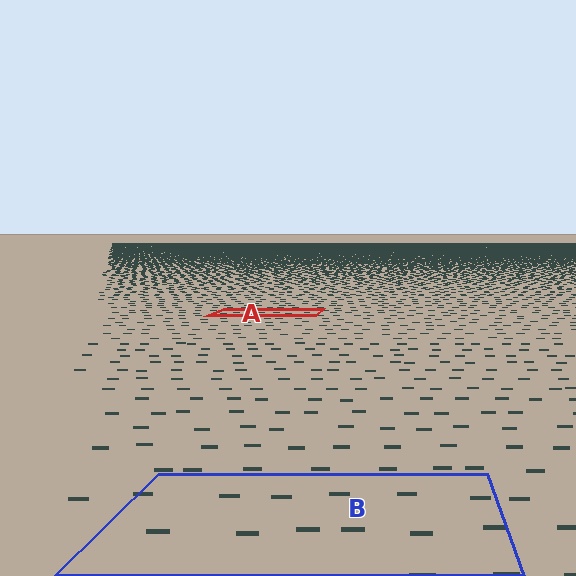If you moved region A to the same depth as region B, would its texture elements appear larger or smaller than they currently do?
They would appear larger. At a closer depth, the same texture elements are projected at a bigger on-screen size.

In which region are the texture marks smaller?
The texture marks are smaller in region A, because it is farther away.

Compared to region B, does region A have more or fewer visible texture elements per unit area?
Region A has more texture elements per unit area — they are packed more densely because it is farther away.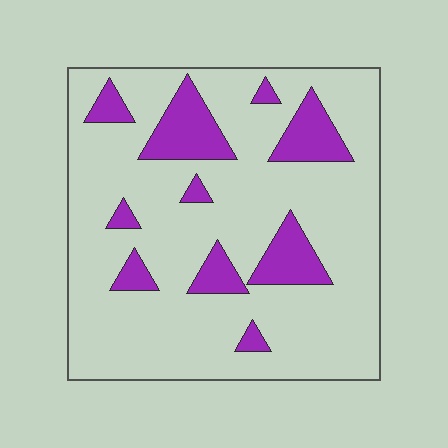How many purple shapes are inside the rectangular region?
10.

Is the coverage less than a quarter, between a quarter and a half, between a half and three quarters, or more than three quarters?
Less than a quarter.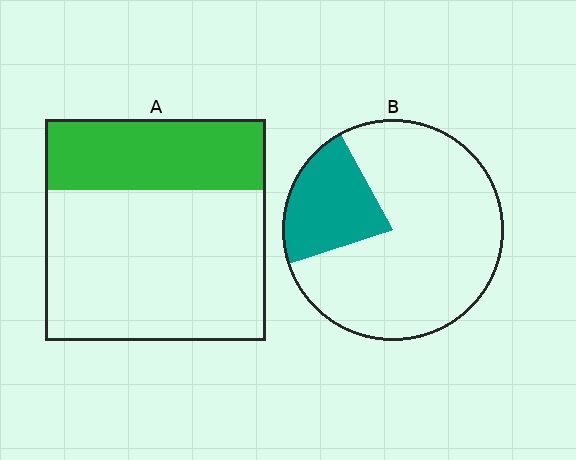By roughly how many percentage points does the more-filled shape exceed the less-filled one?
By roughly 10 percentage points (A over B).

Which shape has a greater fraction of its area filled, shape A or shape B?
Shape A.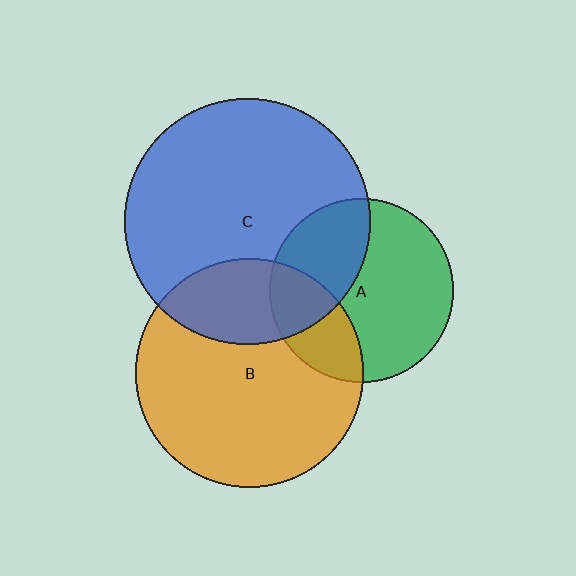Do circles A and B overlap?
Yes.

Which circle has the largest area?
Circle C (blue).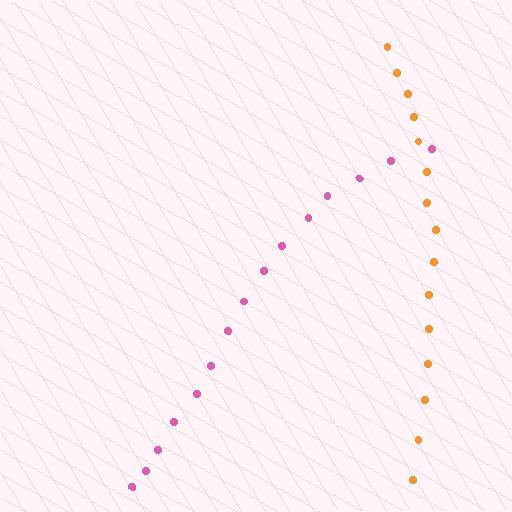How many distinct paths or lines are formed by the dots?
There are 2 distinct paths.